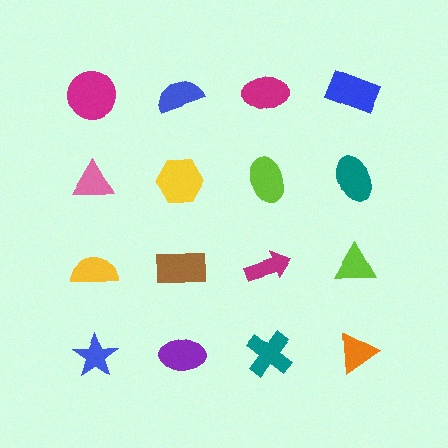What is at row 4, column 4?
An orange triangle.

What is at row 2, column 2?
A yellow hexagon.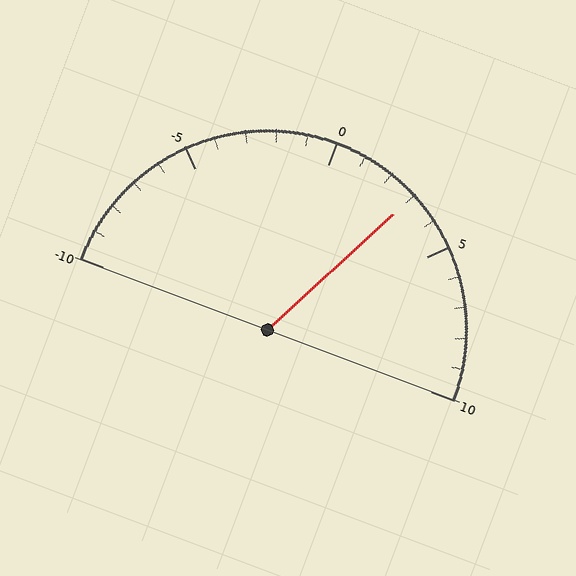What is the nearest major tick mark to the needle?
The nearest major tick mark is 5.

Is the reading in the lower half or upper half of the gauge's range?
The reading is in the upper half of the range (-10 to 10).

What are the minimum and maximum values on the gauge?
The gauge ranges from -10 to 10.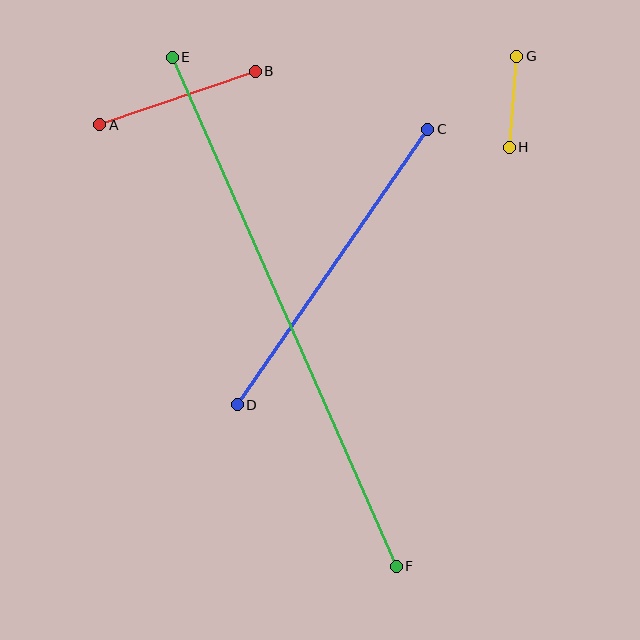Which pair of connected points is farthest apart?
Points E and F are farthest apart.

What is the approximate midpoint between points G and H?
The midpoint is at approximately (513, 102) pixels.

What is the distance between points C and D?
The distance is approximately 335 pixels.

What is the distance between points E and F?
The distance is approximately 556 pixels.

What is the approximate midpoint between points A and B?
The midpoint is at approximately (177, 98) pixels.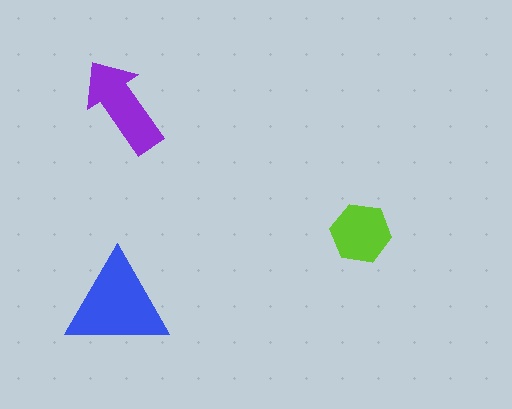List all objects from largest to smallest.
The blue triangle, the purple arrow, the lime hexagon.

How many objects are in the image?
There are 3 objects in the image.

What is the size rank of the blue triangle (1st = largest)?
1st.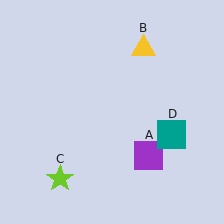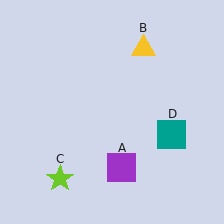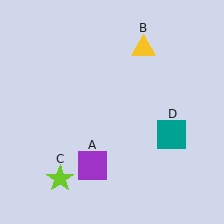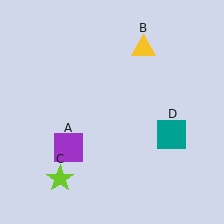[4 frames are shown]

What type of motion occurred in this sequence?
The purple square (object A) rotated clockwise around the center of the scene.